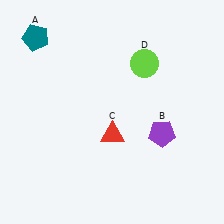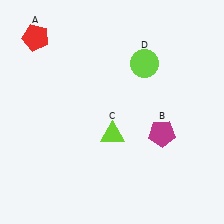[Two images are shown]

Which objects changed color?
A changed from teal to red. B changed from purple to magenta. C changed from red to lime.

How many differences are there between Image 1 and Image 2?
There are 3 differences between the two images.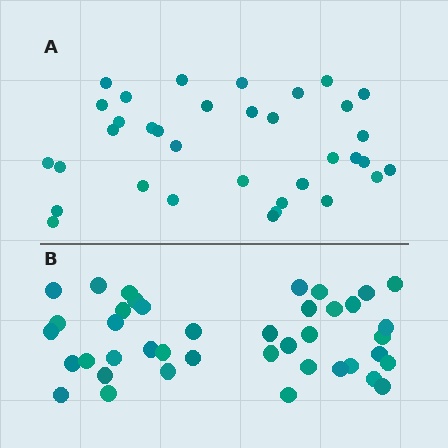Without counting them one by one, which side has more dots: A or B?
Region B (the bottom region) has more dots.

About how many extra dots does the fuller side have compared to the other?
Region B has about 6 more dots than region A.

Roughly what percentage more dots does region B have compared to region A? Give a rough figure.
About 15% more.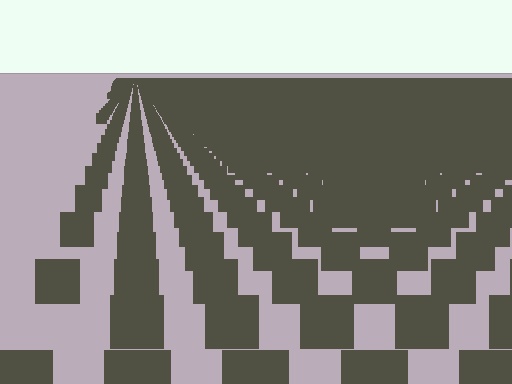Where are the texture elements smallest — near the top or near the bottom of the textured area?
Near the top.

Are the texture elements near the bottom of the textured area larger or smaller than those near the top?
Larger. Near the bottom, elements are closer to the viewer and appear at a bigger on-screen size.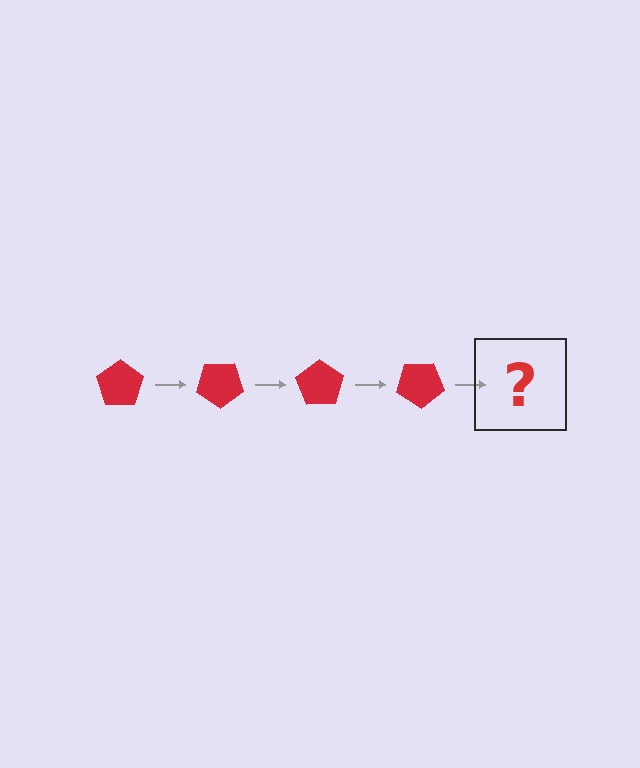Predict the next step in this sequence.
The next step is a red pentagon rotated 140 degrees.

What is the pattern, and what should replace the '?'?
The pattern is that the pentagon rotates 35 degrees each step. The '?' should be a red pentagon rotated 140 degrees.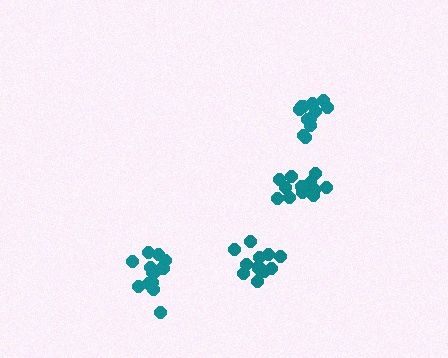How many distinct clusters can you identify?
There are 4 distinct clusters.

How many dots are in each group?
Group 1: 12 dots, Group 2: 14 dots, Group 3: 14 dots, Group 4: 12 dots (52 total).